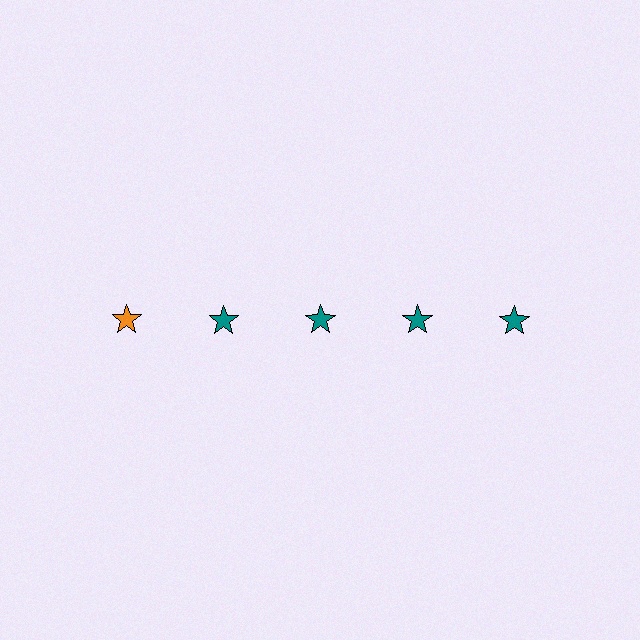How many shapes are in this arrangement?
There are 5 shapes arranged in a grid pattern.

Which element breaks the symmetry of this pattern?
The orange star in the top row, leftmost column breaks the symmetry. All other shapes are teal stars.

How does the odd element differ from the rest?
It has a different color: orange instead of teal.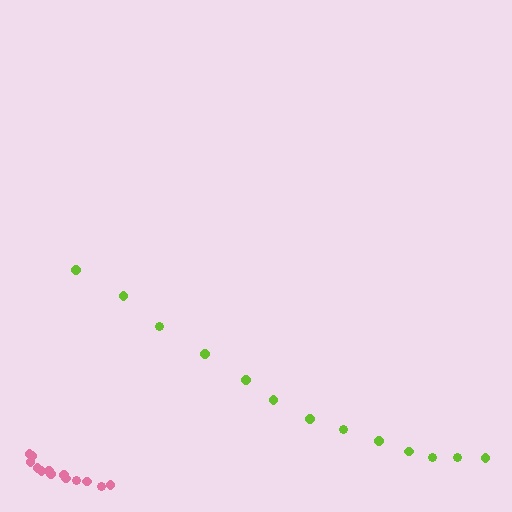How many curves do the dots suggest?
There are 2 distinct paths.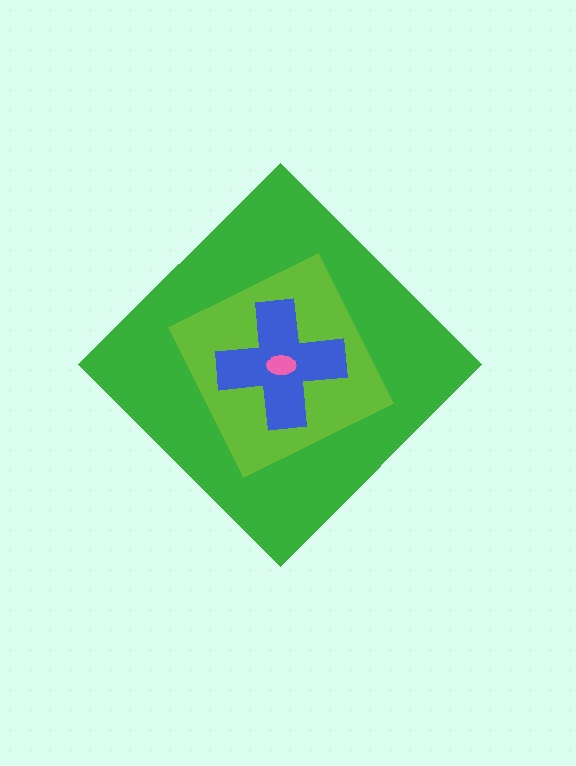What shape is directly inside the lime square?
The blue cross.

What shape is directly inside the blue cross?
The pink ellipse.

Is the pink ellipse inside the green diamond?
Yes.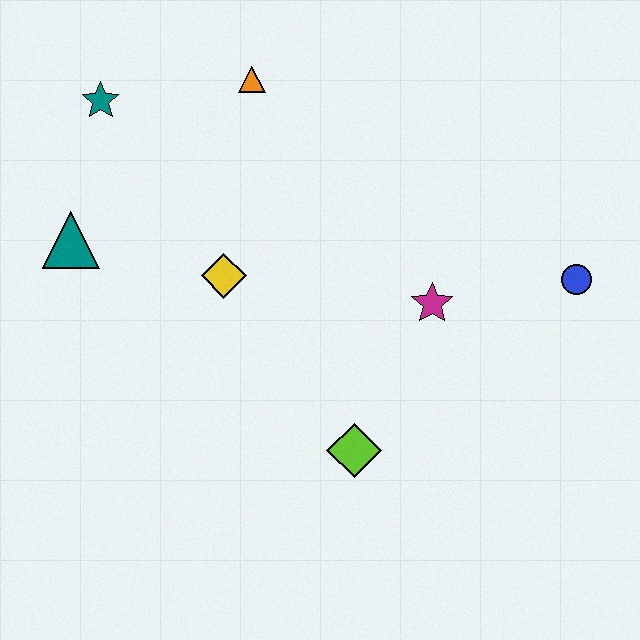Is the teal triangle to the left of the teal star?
Yes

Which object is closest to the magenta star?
The blue circle is closest to the magenta star.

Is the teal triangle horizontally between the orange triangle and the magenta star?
No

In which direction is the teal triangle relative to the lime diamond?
The teal triangle is to the left of the lime diamond.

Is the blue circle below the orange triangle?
Yes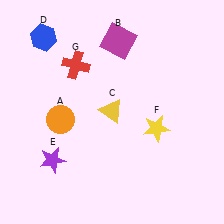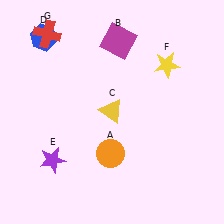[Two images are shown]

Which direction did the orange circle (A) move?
The orange circle (A) moved right.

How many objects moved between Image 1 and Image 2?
3 objects moved between the two images.